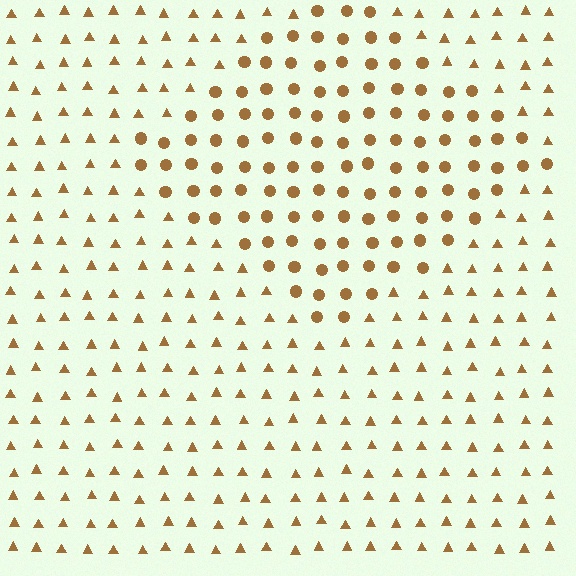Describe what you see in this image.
The image is filled with small brown elements arranged in a uniform grid. A diamond-shaped region contains circles, while the surrounding area contains triangles. The boundary is defined purely by the change in element shape.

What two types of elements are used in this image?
The image uses circles inside the diamond region and triangles outside it.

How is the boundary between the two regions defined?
The boundary is defined by a change in element shape: circles inside vs. triangles outside. All elements share the same color and spacing.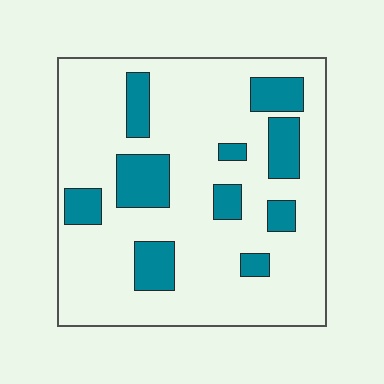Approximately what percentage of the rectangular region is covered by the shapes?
Approximately 20%.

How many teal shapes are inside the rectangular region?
10.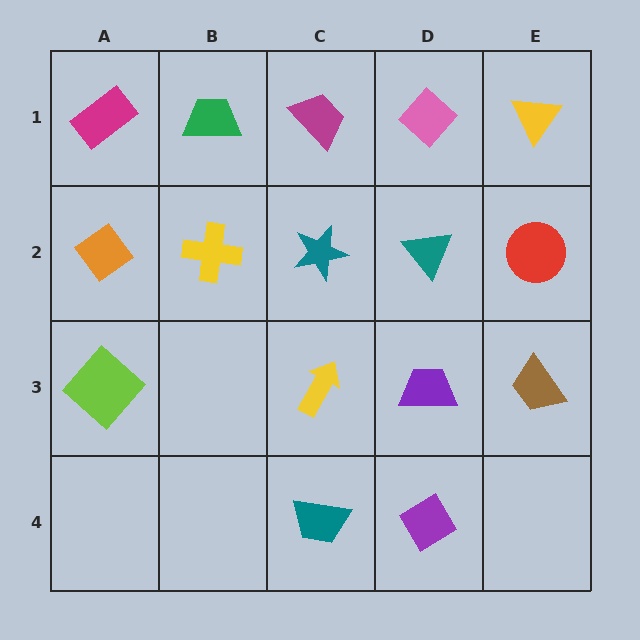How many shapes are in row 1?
5 shapes.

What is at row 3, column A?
A lime diamond.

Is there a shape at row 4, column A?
No, that cell is empty.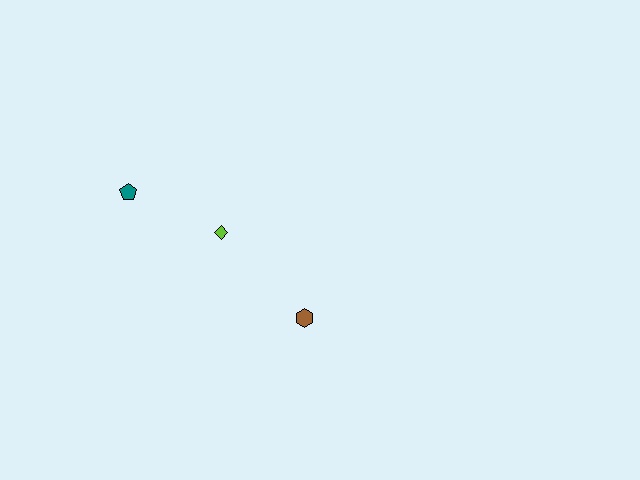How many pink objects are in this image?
There are no pink objects.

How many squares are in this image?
There are no squares.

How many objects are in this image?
There are 3 objects.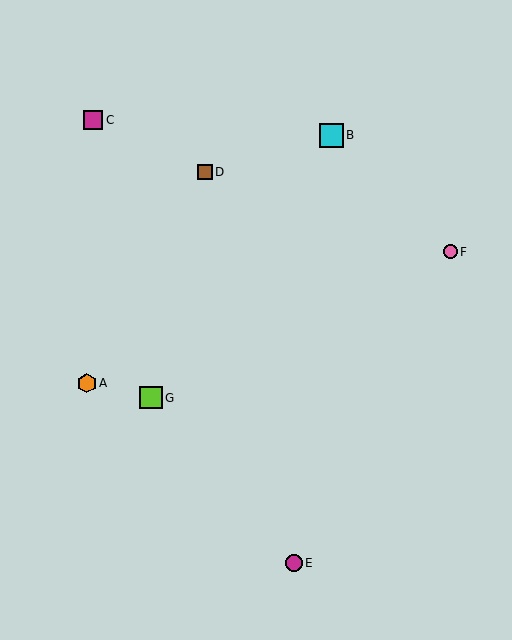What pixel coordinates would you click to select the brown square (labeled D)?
Click at (205, 172) to select the brown square D.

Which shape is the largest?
The cyan square (labeled B) is the largest.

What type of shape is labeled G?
Shape G is a lime square.